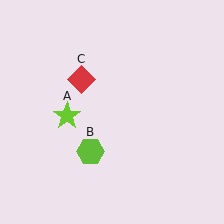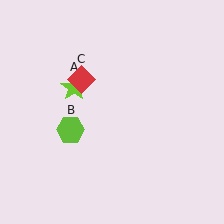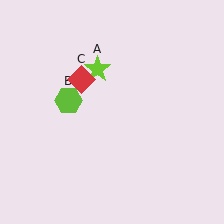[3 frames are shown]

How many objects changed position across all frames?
2 objects changed position: lime star (object A), lime hexagon (object B).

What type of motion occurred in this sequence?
The lime star (object A), lime hexagon (object B) rotated clockwise around the center of the scene.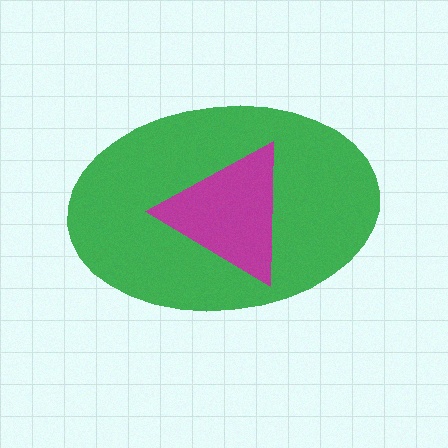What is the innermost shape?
The magenta triangle.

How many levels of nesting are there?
2.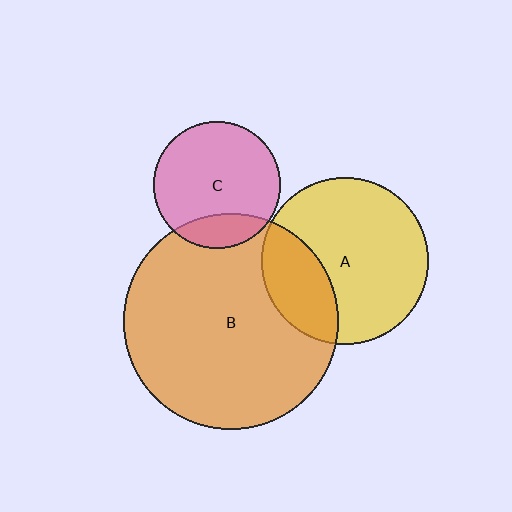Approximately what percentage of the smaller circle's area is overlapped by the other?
Approximately 20%.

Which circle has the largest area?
Circle B (orange).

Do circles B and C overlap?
Yes.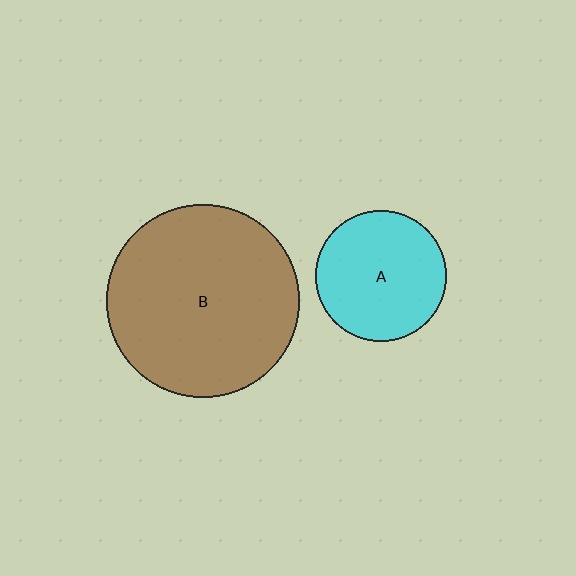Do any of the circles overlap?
No, none of the circles overlap.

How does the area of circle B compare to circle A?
Approximately 2.2 times.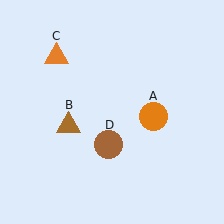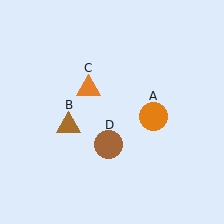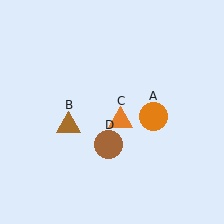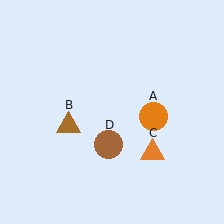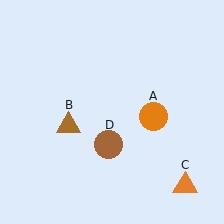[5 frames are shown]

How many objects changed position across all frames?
1 object changed position: orange triangle (object C).